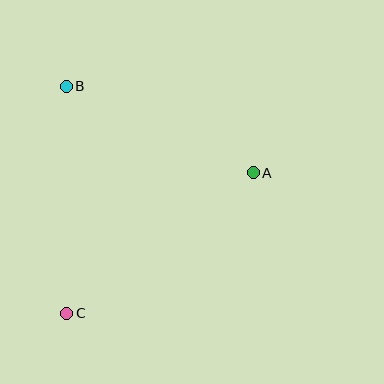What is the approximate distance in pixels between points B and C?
The distance between B and C is approximately 227 pixels.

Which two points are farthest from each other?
Points A and C are farthest from each other.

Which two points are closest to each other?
Points A and B are closest to each other.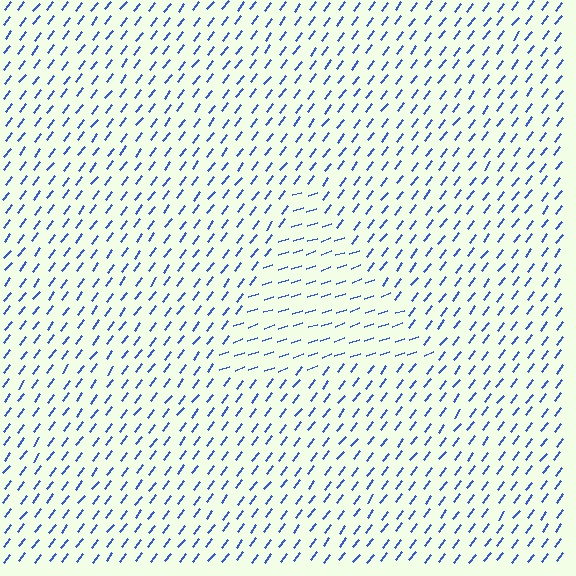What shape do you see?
I see a triangle.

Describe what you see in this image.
The image is filled with small blue line segments. A triangle region in the image has lines oriented differently from the surrounding lines, creating a visible texture boundary.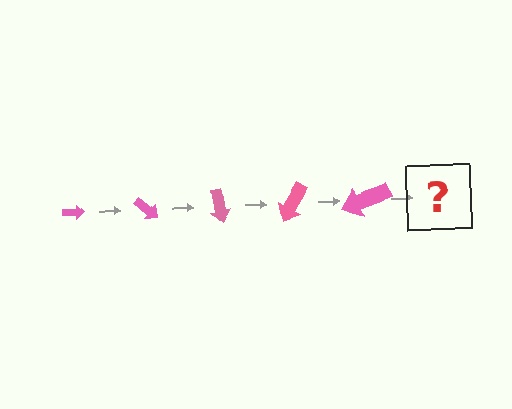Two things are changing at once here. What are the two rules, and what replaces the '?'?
The two rules are that the arrow grows larger each step and it rotates 40 degrees each step. The '?' should be an arrow, larger than the previous one and rotated 200 degrees from the start.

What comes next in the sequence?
The next element should be an arrow, larger than the previous one and rotated 200 degrees from the start.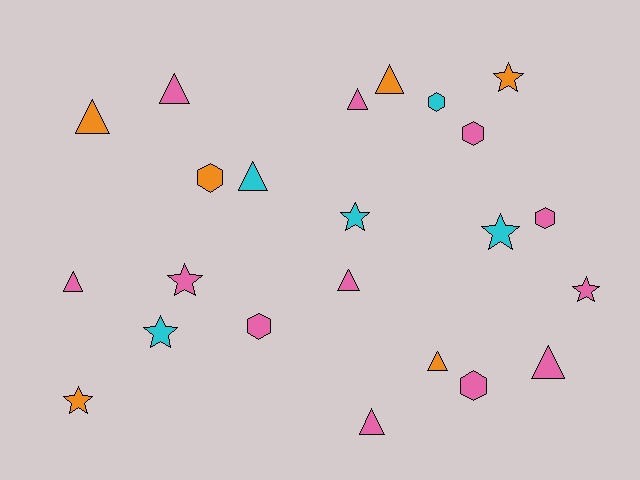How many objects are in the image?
There are 23 objects.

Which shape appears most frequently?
Triangle, with 10 objects.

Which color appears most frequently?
Pink, with 12 objects.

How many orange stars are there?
There are 2 orange stars.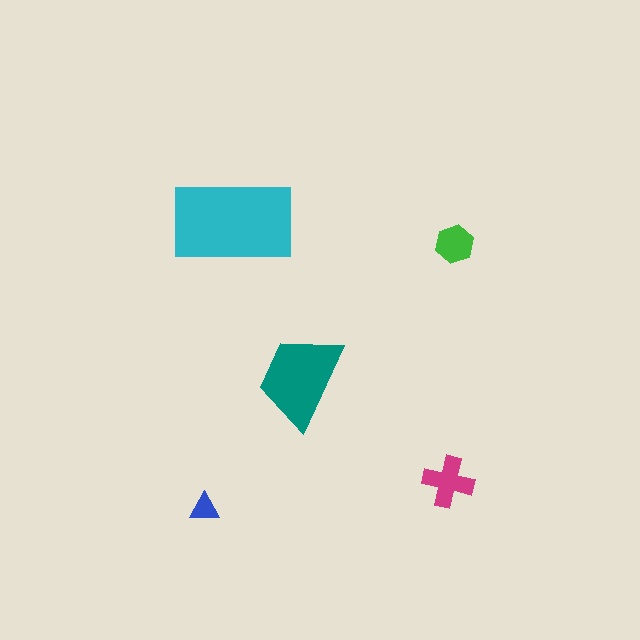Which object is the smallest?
The blue triangle.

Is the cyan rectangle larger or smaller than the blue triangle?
Larger.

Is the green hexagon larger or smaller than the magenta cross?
Smaller.